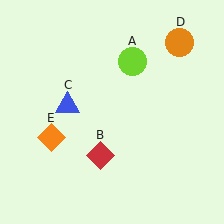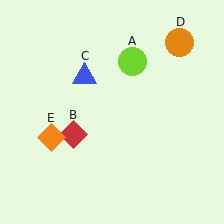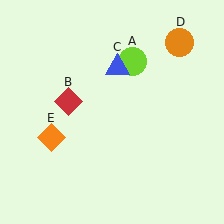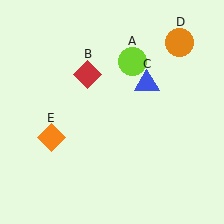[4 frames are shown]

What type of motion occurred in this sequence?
The red diamond (object B), blue triangle (object C) rotated clockwise around the center of the scene.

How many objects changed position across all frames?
2 objects changed position: red diamond (object B), blue triangle (object C).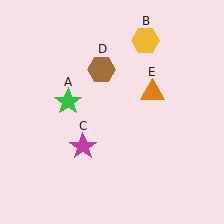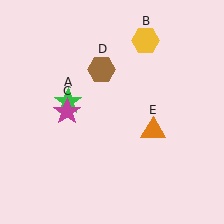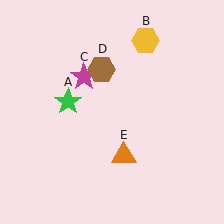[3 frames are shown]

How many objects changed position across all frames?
2 objects changed position: magenta star (object C), orange triangle (object E).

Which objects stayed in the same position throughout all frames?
Green star (object A) and yellow hexagon (object B) and brown hexagon (object D) remained stationary.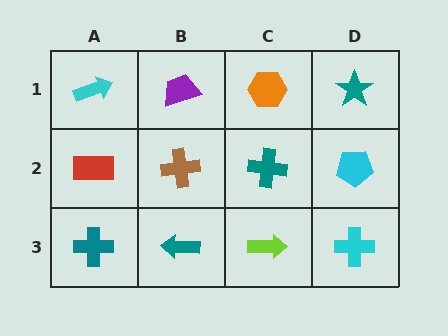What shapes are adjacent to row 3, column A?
A red rectangle (row 2, column A), a teal arrow (row 3, column B).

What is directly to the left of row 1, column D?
An orange hexagon.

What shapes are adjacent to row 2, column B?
A purple trapezoid (row 1, column B), a teal arrow (row 3, column B), a red rectangle (row 2, column A), a teal cross (row 2, column C).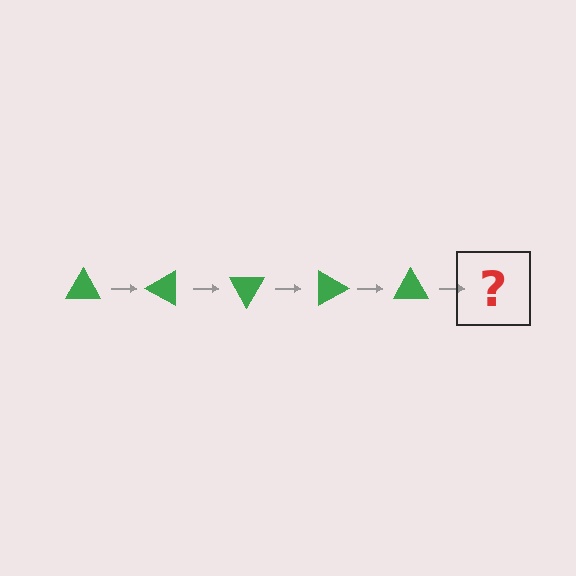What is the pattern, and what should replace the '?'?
The pattern is that the triangle rotates 30 degrees each step. The '?' should be a green triangle rotated 150 degrees.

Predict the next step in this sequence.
The next step is a green triangle rotated 150 degrees.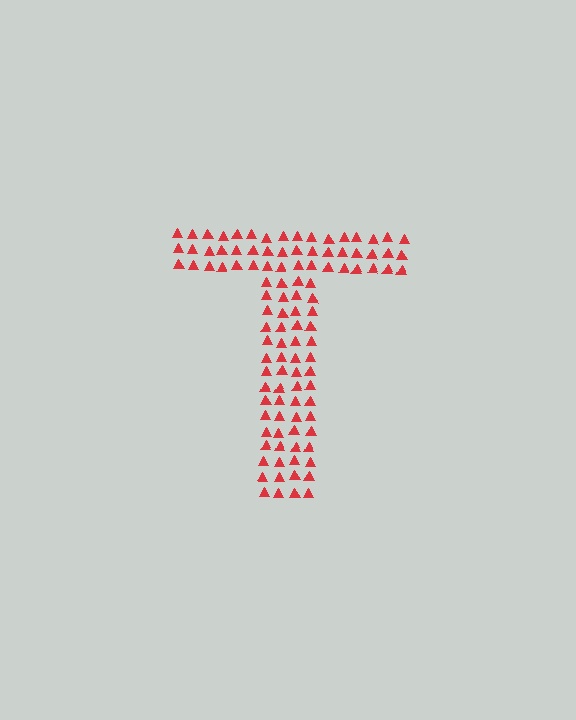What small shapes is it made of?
It is made of small triangles.